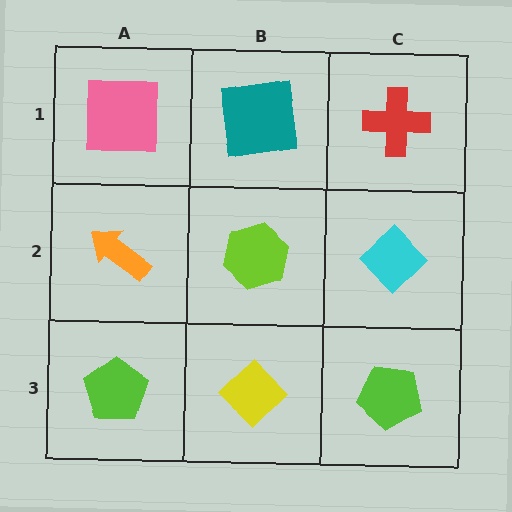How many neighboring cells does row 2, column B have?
4.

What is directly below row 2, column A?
A lime pentagon.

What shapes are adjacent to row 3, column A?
An orange arrow (row 2, column A), a yellow diamond (row 3, column B).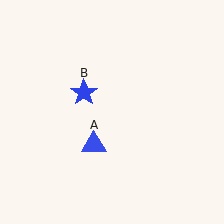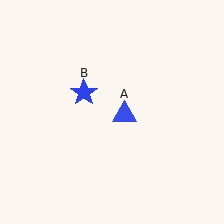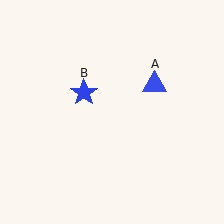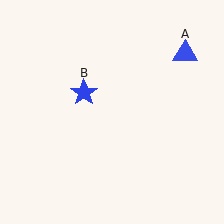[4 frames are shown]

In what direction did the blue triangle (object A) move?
The blue triangle (object A) moved up and to the right.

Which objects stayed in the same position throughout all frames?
Blue star (object B) remained stationary.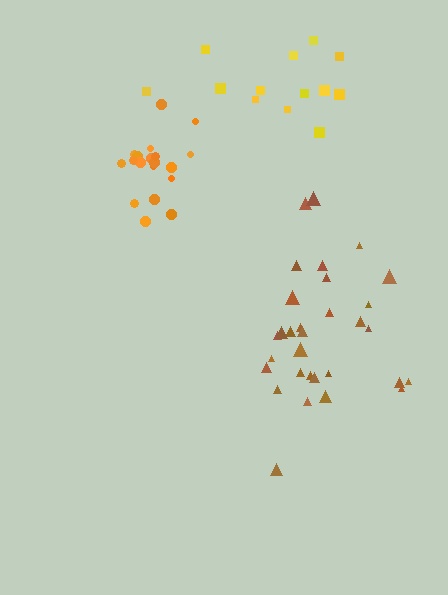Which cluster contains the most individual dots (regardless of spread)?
Brown (31).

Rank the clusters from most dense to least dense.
orange, brown, yellow.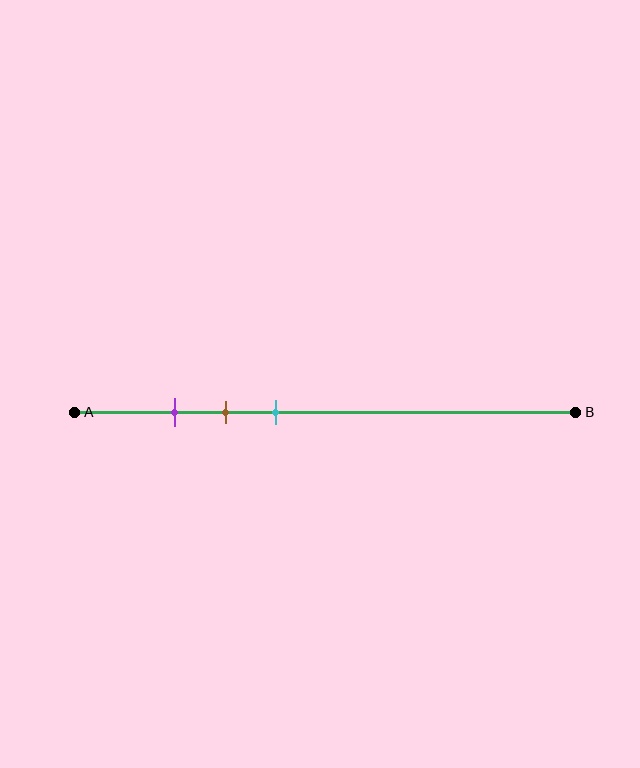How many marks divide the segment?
There are 3 marks dividing the segment.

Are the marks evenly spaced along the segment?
Yes, the marks are approximately evenly spaced.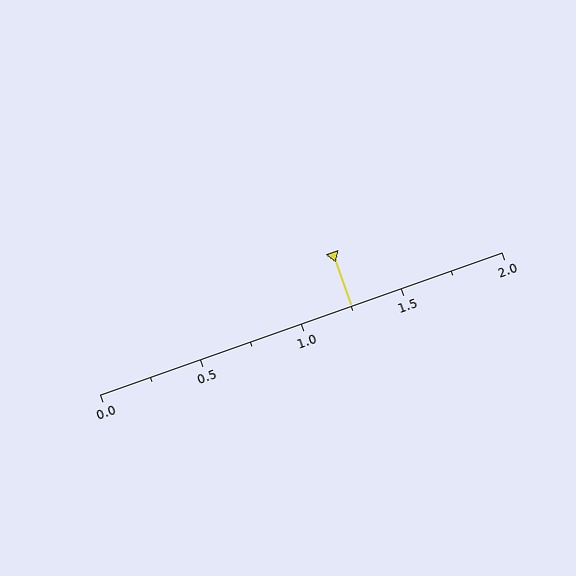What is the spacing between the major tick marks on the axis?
The major ticks are spaced 0.5 apart.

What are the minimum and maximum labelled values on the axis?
The axis runs from 0.0 to 2.0.